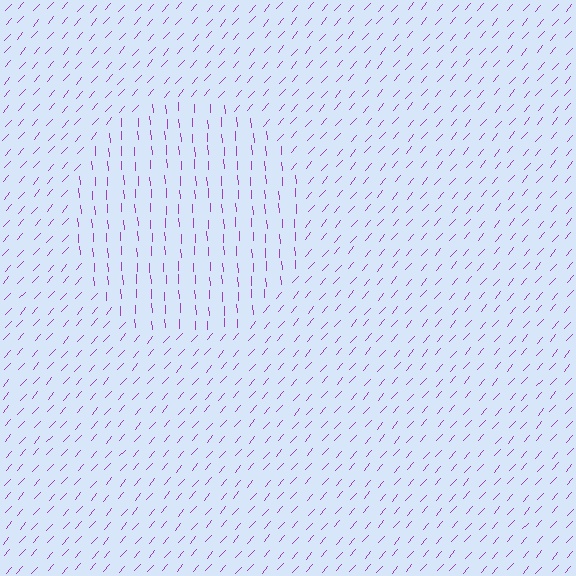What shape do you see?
I see a circle.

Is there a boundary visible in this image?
Yes, there is a texture boundary formed by a change in line orientation.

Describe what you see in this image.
The image is filled with small purple line segments. A circle region in the image has lines oriented differently from the surrounding lines, creating a visible texture boundary.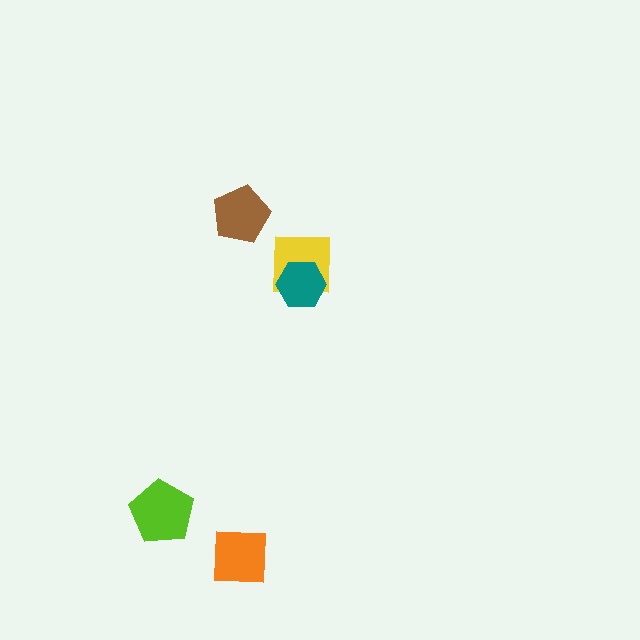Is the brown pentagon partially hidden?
No, no other shape covers it.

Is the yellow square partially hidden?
Yes, it is partially covered by another shape.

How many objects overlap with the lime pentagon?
0 objects overlap with the lime pentagon.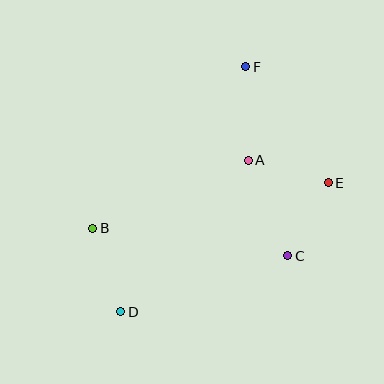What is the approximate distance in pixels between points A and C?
The distance between A and C is approximately 103 pixels.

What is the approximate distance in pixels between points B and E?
The distance between B and E is approximately 240 pixels.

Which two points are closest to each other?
Points A and E are closest to each other.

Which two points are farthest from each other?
Points D and F are farthest from each other.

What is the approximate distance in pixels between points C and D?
The distance between C and D is approximately 176 pixels.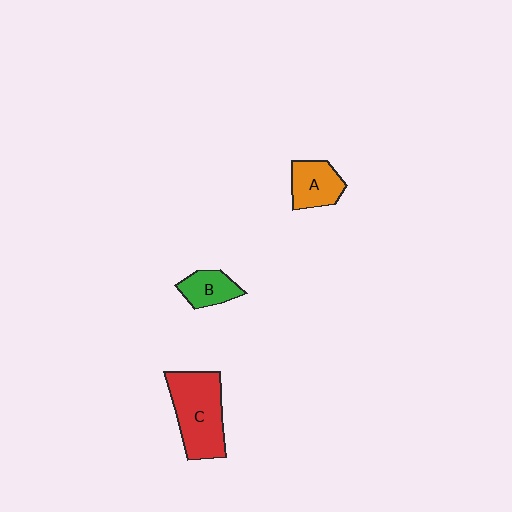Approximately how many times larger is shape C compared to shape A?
Approximately 1.8 times.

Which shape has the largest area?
Shape C (red).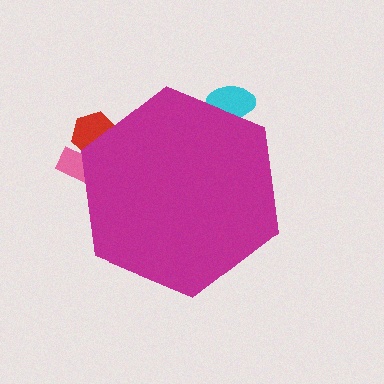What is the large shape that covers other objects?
A magenta hexagon.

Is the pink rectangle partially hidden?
Yes, the pink rectangle is partially hidden behind the magenta hexagon.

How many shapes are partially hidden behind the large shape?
3 shapes are partially hidden.